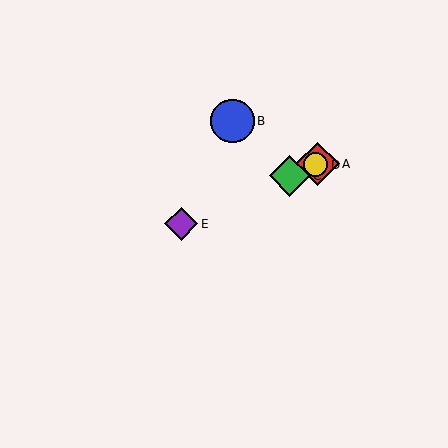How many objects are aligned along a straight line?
4 objects (A, C, D, E) are aligned along a straight line.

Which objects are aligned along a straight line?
Objects A, C, D, E are aligned along a straight line.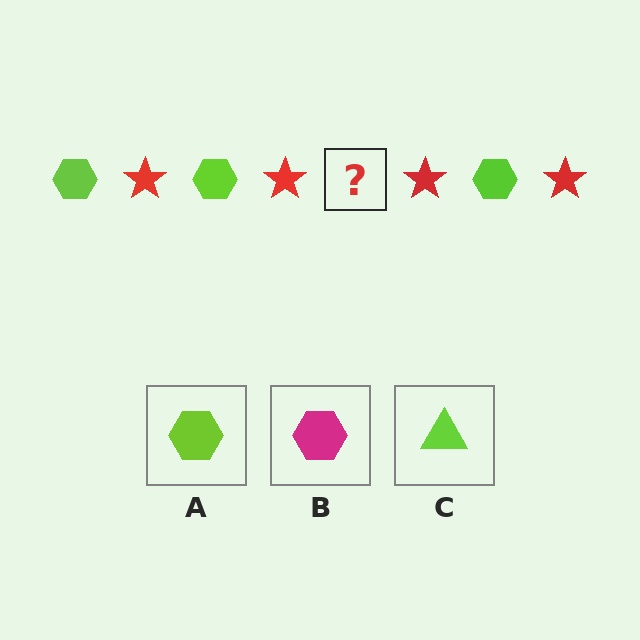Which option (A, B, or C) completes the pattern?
A.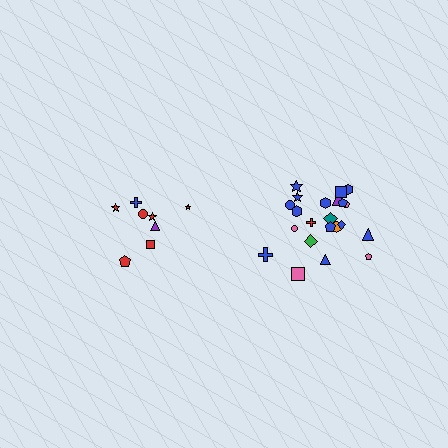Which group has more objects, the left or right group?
The right group.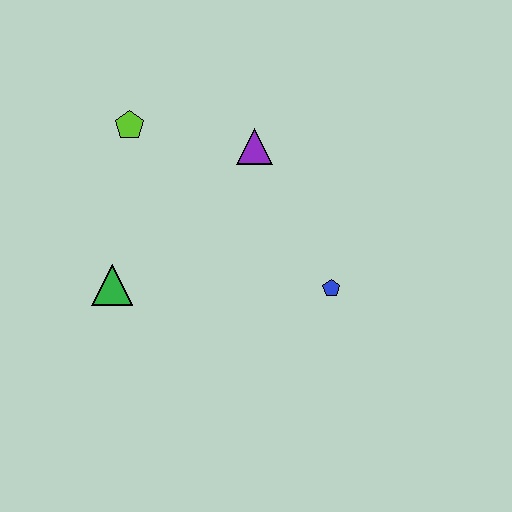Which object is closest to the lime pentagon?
The purple triangle is closest to the lime pentagon.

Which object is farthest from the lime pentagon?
The blue pentagon is farthest from the lime pentagon.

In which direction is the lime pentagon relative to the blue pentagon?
The lime pentagon is to the left of the blue pentagon.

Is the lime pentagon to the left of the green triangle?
No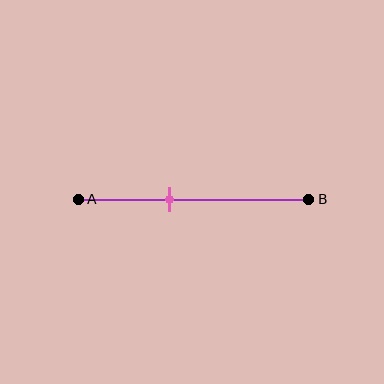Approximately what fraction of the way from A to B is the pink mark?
The pink mark is approximately 40% of the way from A to B.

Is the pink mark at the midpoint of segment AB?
No, the mark is at about 40% from A, not at the 50% midpoint.